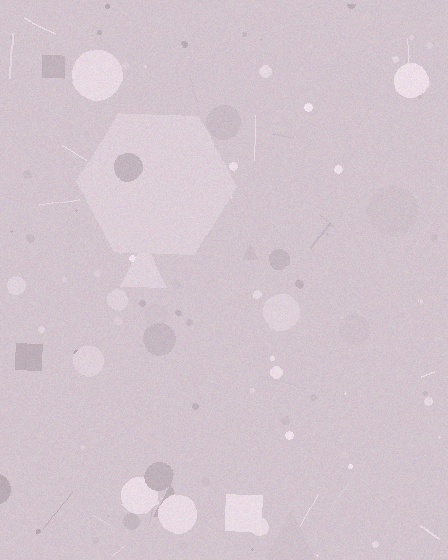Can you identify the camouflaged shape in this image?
The camouflaged shape is a hexagon.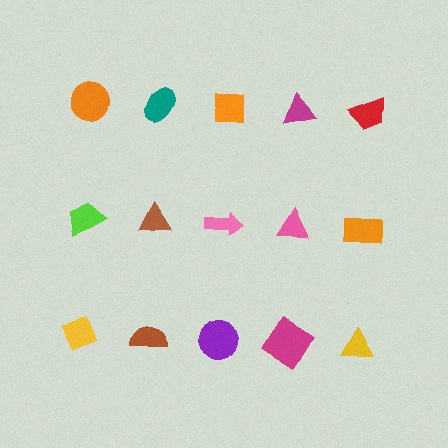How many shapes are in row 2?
5 shapes.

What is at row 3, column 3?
A purple circle.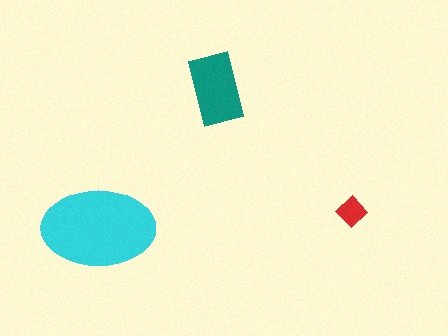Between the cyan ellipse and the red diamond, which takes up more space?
The cyan ellipse.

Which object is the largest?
The cyan ellipse.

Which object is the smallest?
The red diamond.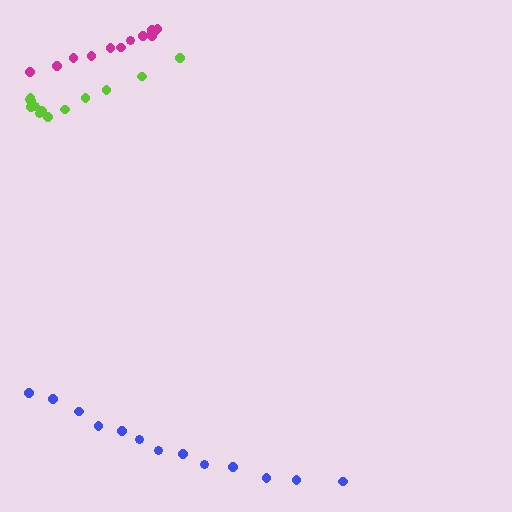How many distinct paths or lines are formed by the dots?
There are 3 distinct paths.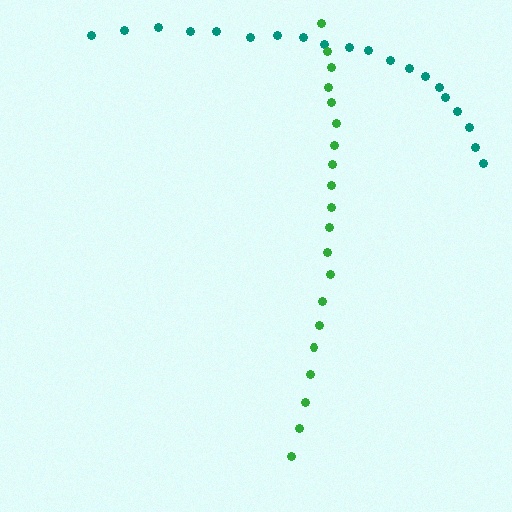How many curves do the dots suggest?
There are 2 distinct paths.